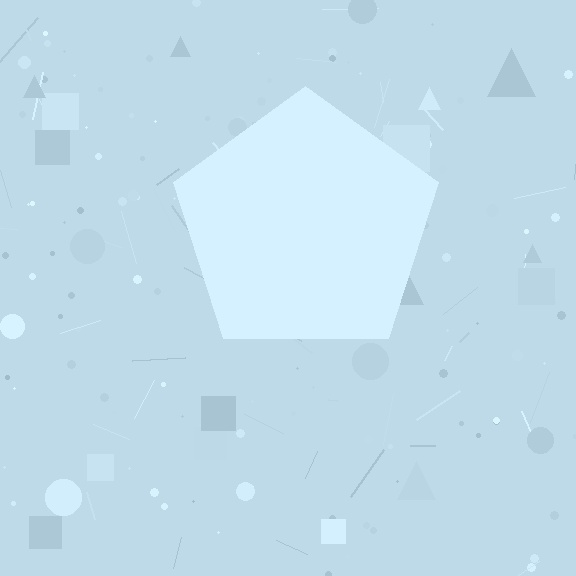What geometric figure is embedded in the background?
A pentagon is embedded in the background.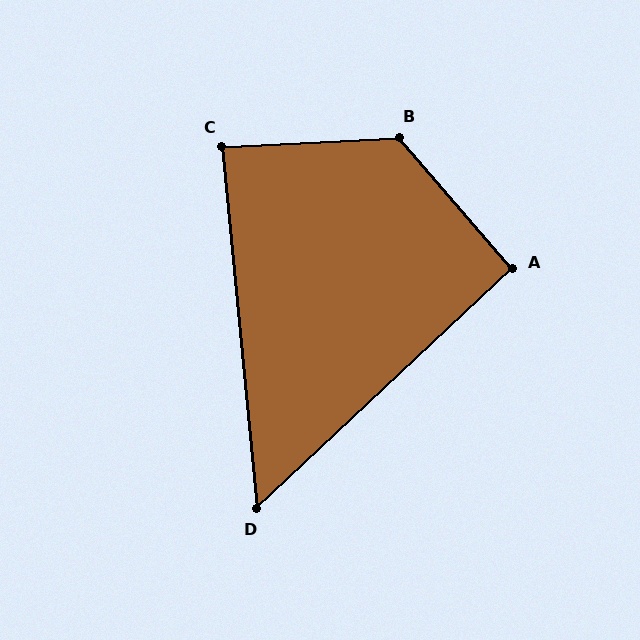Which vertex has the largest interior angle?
B, at approximately 128 degrees.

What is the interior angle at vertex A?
Approximately 93 degrees (approximately right).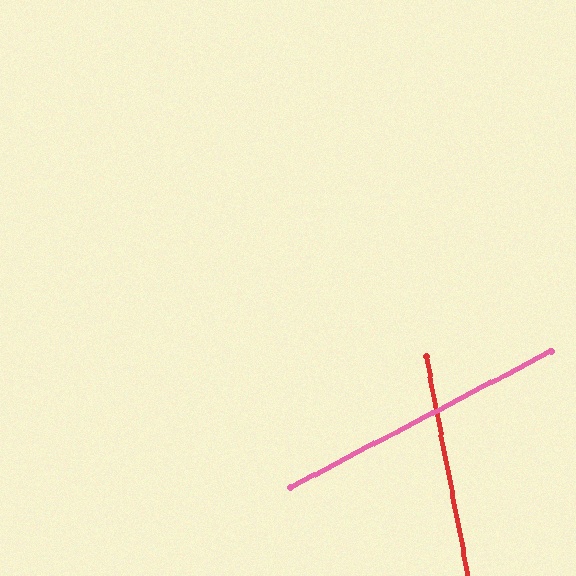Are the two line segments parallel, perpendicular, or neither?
Neither parallel nor perpendicular — they differ by about 73°.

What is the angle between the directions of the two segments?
Approximately 73 degrees.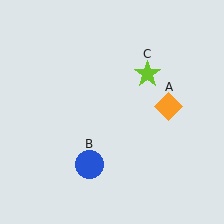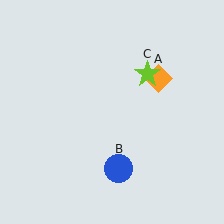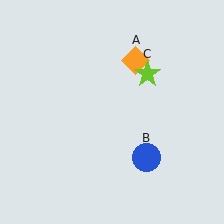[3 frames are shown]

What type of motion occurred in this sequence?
The orange diamond (object A), blue circle (object B) rotated counterclockwise around the center of the scene.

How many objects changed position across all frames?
2 objects changed position: orange diamond (object A), blue circle (object B).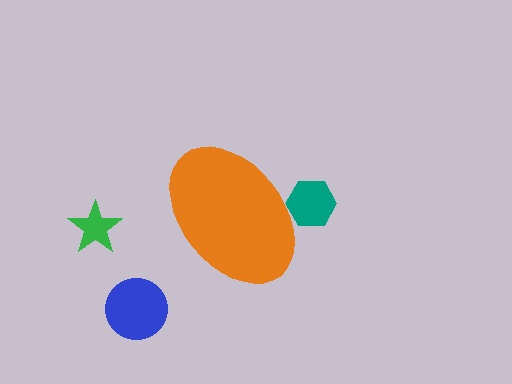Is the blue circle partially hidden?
No, the blue circle is fully visible.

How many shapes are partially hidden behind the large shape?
1 shape is partially hidden.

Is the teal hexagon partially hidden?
Yes, the teal hexagon is partially hidden behind the orange ellipse.